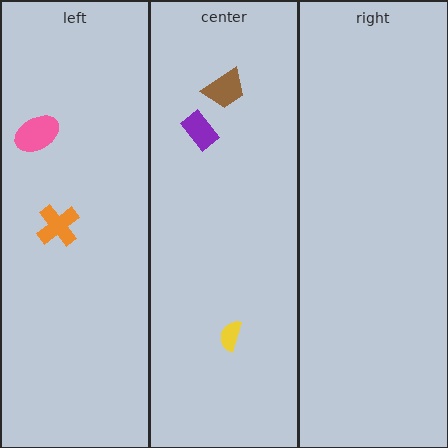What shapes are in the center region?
The yellow semicircle, the purple rectangle, the brown trapezoid.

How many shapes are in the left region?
2.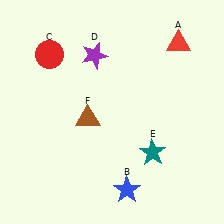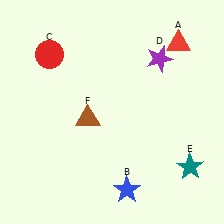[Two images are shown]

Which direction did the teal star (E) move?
The teal star (E) moved right.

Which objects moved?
The objects that moved are: the purple star (D), the teal star (E).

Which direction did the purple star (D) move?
The purple star (D) moved right.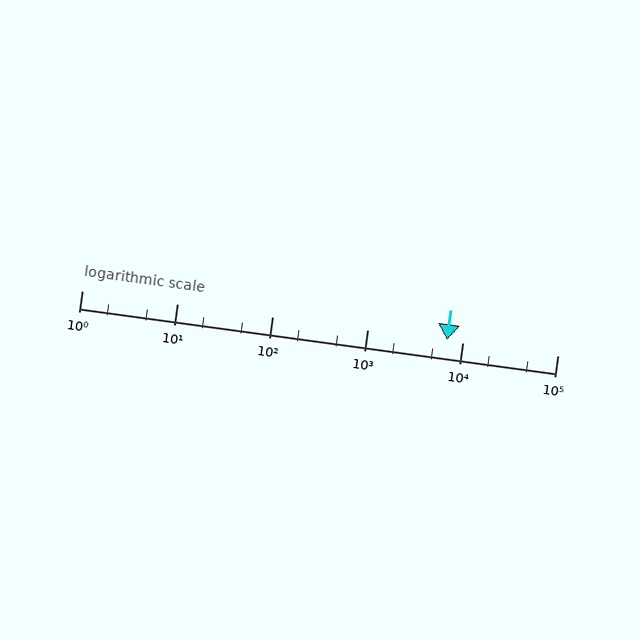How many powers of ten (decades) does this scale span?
The scale spans 5 decades, from 1 to 100000.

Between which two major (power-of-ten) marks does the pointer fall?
The pointer is between 1000 and 10000.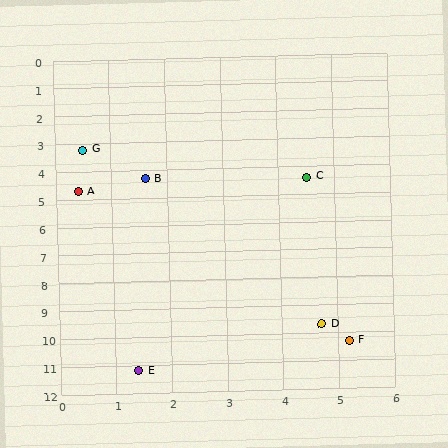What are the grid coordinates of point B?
Point B is at approximately (1.6, 4.3).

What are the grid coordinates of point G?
Point G is at approximately (0.5, 3.2).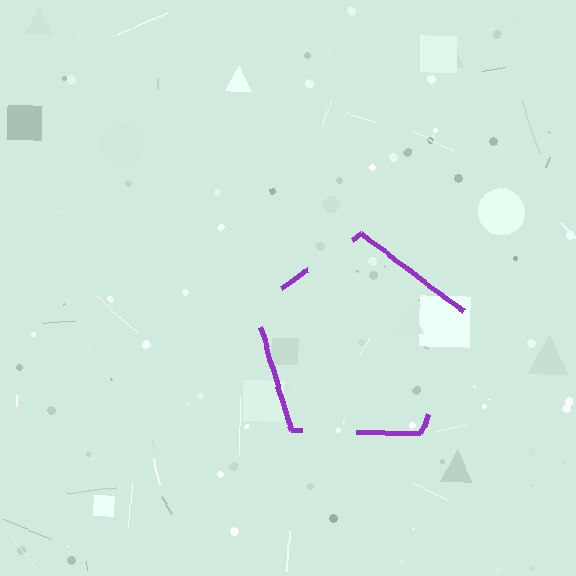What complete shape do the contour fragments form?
The contour fragments form a pentagon.